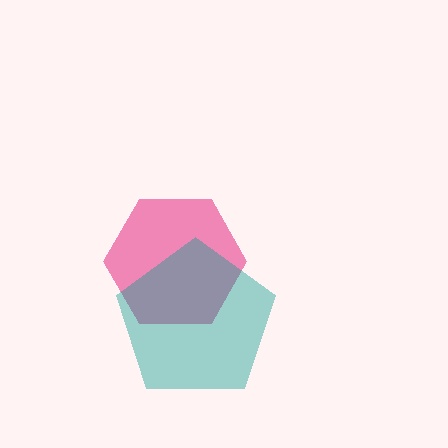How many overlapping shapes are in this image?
There are 2 overlapping shapes in the image.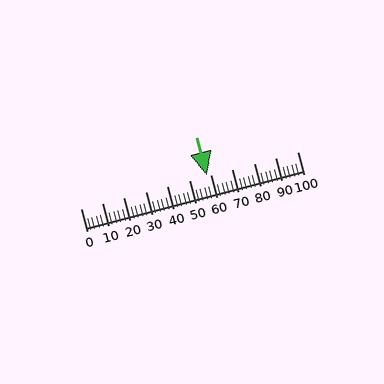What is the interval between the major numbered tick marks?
The major tick marks are spaced 10 units apart.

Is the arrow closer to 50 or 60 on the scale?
The arrow is closer to 60.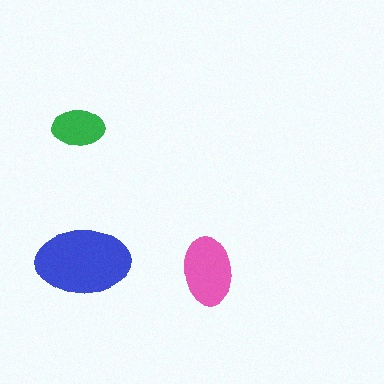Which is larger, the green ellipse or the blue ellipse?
The blue one.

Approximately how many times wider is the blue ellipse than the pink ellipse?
About 1.5 times wider.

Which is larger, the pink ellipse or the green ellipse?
The pink one.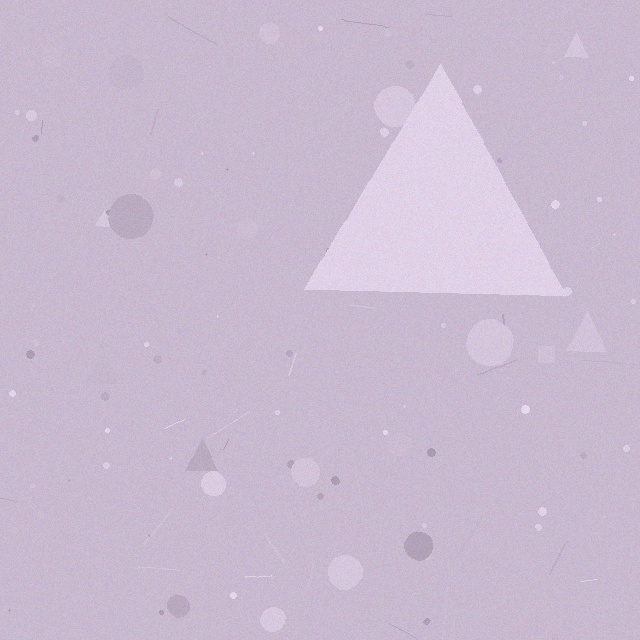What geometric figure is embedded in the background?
A triangle is embedded in the background.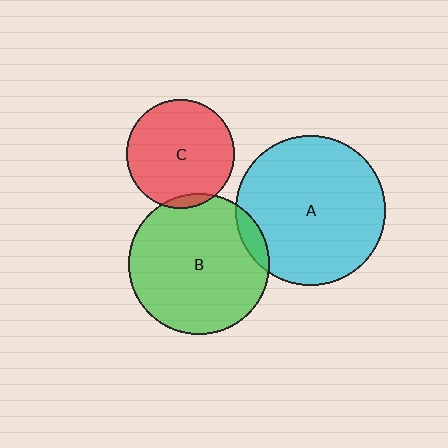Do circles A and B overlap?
Yes.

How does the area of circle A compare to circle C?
Approximately 1.9 times.